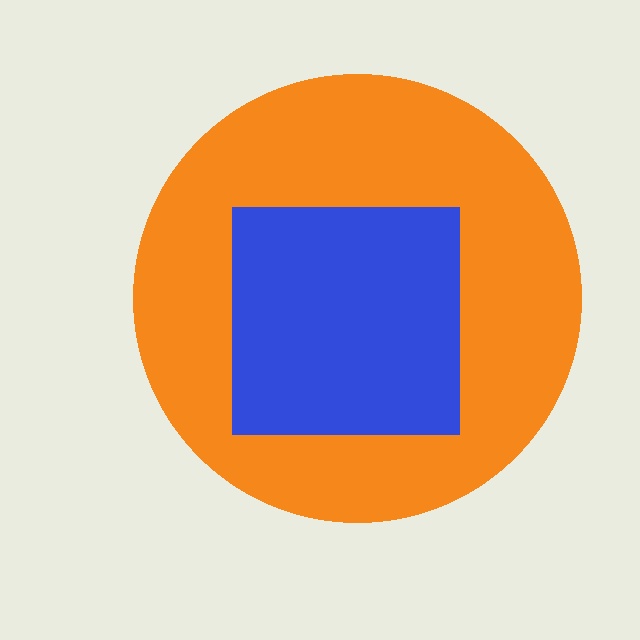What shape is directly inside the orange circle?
The blue square.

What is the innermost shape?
The blue square.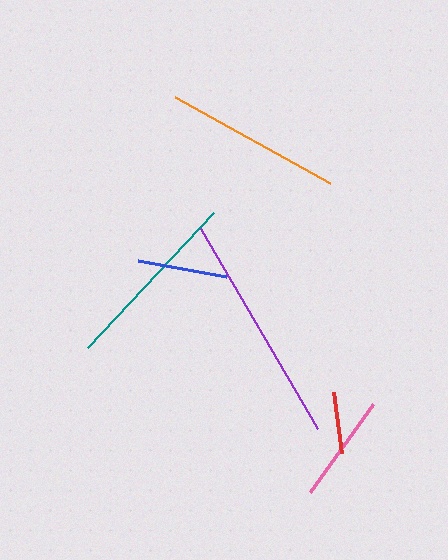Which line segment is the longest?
The purple line is the longest at approximately 232 pixels.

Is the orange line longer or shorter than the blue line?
The orange line is longer than the blue line.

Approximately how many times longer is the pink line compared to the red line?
The pink line is approximately 1.8 times the length of the red line.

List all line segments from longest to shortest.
From longest to shortest: purple, teal, orange, pink, blue, red.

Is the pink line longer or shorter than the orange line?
The orange line is longer than the pink line.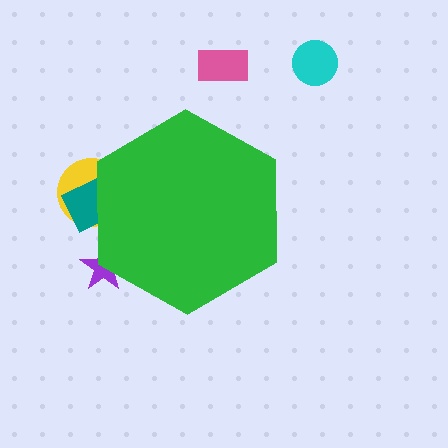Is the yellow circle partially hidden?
Yes, the yellow circle is partially hidden behind the green hexagon.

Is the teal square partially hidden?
Yes, the teal square is partially hidden behind the green hexagon.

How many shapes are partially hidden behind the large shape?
3 shapes are partially hidden.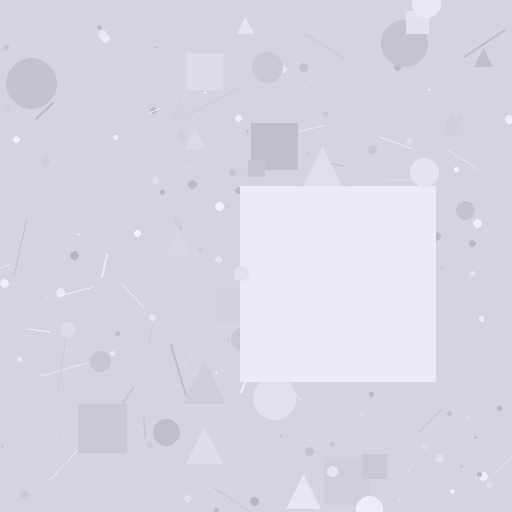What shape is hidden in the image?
A square is hidden in the image.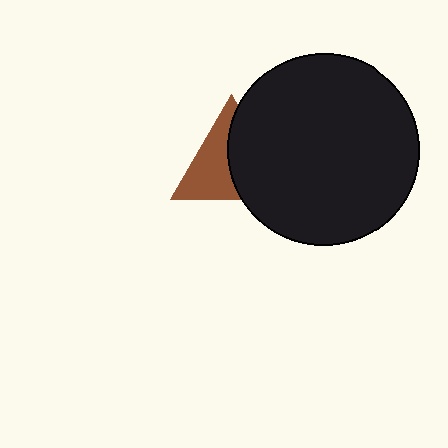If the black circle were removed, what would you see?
You would see the complete brown triangle.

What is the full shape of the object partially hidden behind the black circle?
The partially hidden object is a brown triangle.